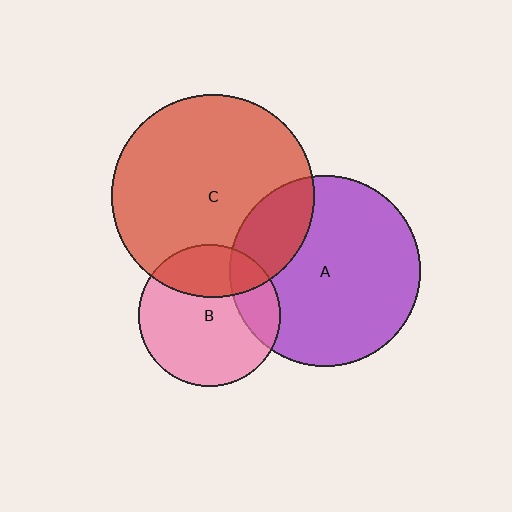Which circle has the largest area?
Circle C (red).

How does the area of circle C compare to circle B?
Approximately 2.0 times.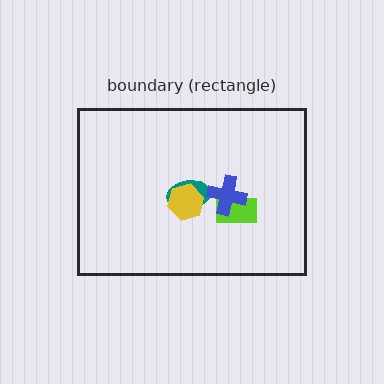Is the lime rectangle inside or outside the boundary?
Inside.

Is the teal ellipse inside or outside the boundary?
Inside.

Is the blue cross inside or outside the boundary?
Inside.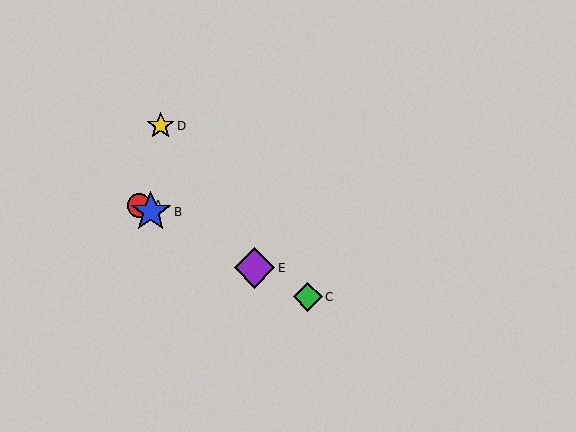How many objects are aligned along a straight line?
4 objects (A, B, C, E) are aligned along a straight line.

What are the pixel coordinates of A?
Object A is at (139, 205).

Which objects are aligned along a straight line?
Objects A, B, C, E are aligned along a straight line.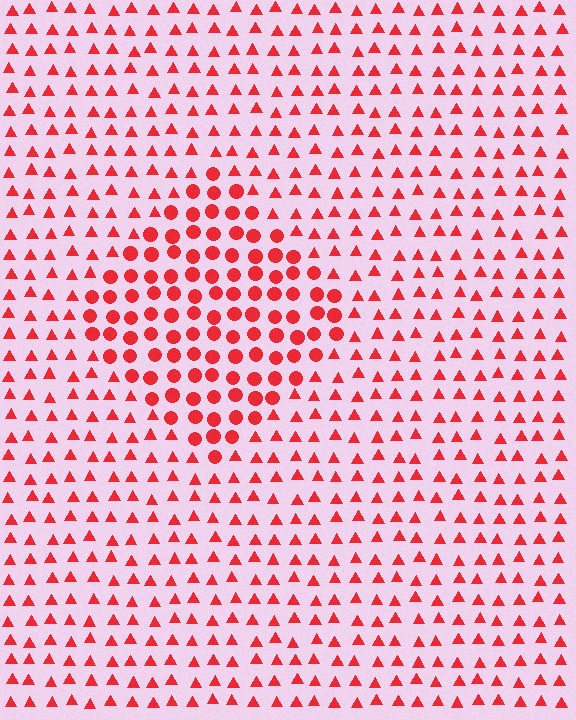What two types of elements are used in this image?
The image uses circles inside the diamond region and triangles outside it.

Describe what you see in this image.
The image is filled with small red elements arranged in a uniform grid. A diamond-shaped region contains circles, while the surrounding area contains triangles. The boundary is defined purely by the change in element shape.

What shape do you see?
I see a diamond.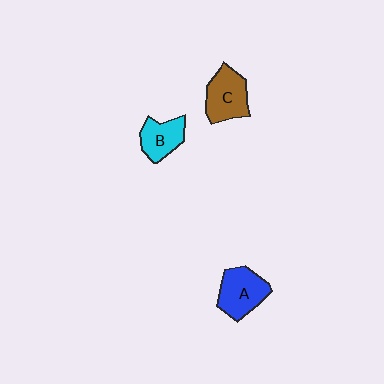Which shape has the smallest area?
Shape B (cyan).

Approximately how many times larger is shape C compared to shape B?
Approximately 1.3 times.